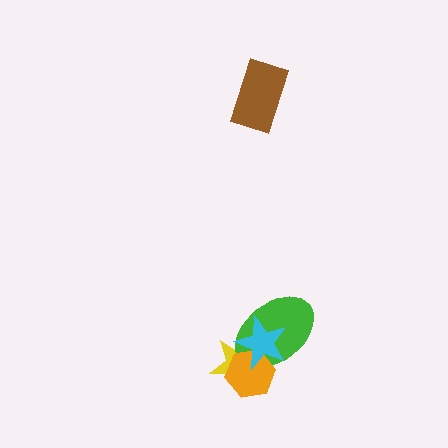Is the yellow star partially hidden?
Yes, it is partially covered by another shape.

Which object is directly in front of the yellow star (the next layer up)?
The green ellipse is directly in front of the yellow star.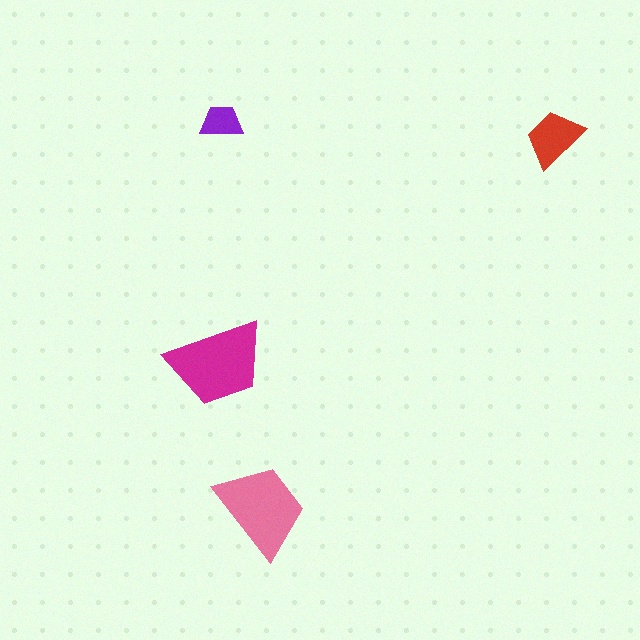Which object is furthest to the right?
The red trapezoid is rightmost.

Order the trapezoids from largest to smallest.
the magenta one, the pink one, the red one, the purple one.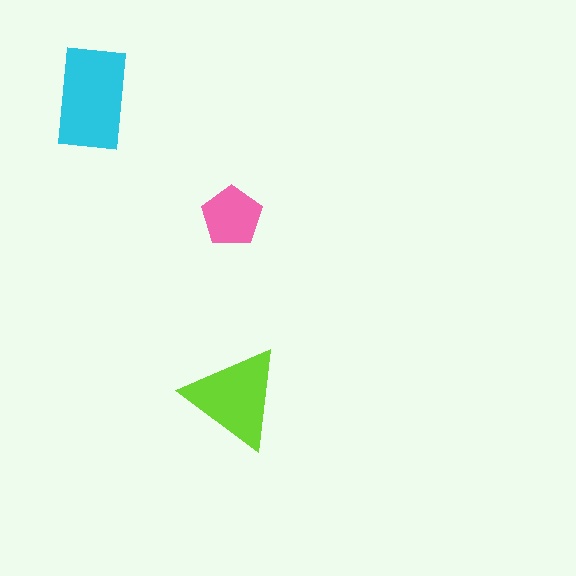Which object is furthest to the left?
The cyan rectangle is leftmost.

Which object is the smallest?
The pink pentagon.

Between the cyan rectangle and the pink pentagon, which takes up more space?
The cyan rectangle.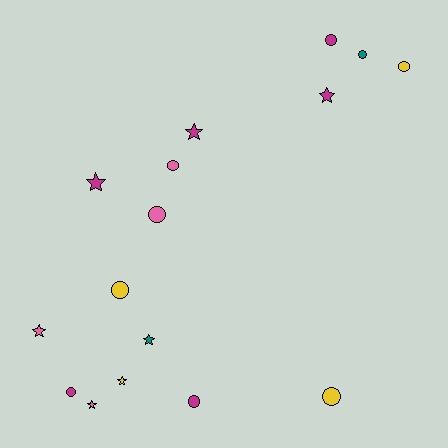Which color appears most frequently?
Magenta, with 6 objects.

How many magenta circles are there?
There are 3 magenta circles.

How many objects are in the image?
There are 16 objects.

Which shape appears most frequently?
Circle, with 9 objects.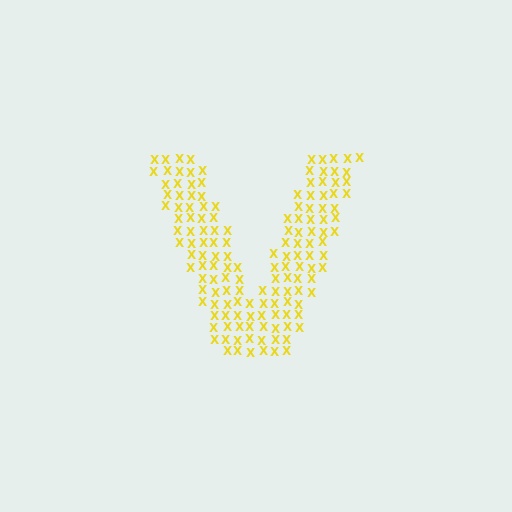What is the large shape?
The large shape is the letter V.